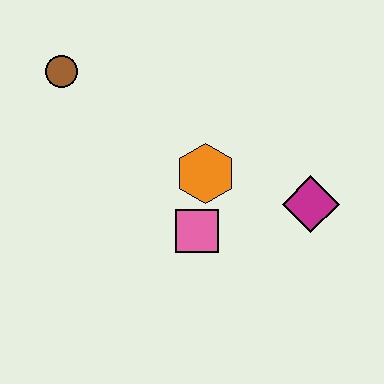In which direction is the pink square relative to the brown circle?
The pink square is below the brown circle.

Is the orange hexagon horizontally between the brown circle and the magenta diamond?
Yes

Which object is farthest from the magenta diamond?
The brown circle is farthest from the magenta diamond.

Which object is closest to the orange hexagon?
The pink square is closest to the orange hexagon.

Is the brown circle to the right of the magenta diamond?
No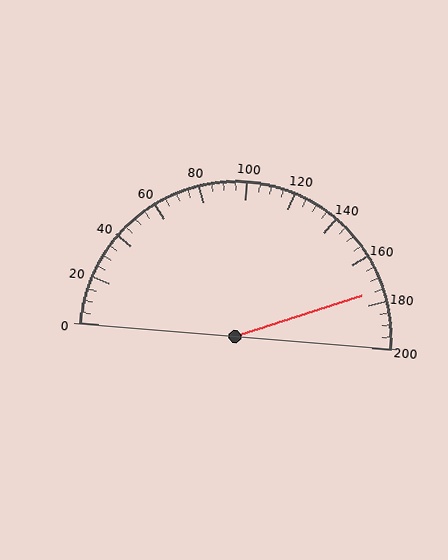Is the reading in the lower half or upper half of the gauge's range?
The reading is in the upper half of the range (0 to 200).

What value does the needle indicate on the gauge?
The needle indicates approximately 175.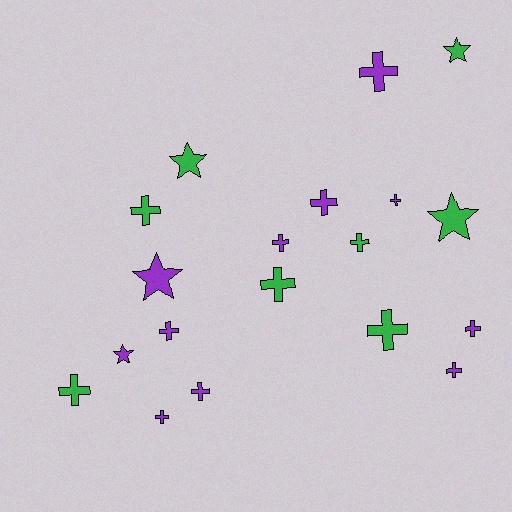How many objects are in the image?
There are 19 objects.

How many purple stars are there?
There are 2 purple stars.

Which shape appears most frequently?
Cross, with 14 objects.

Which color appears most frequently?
Purple, with 11 objects.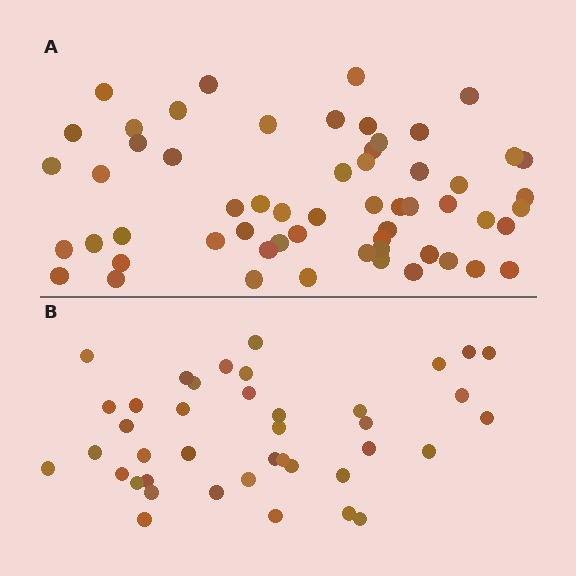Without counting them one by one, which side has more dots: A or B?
Region A (the top region) has more dots.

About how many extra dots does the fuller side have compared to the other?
Region A has approximately 20 more dots than region B.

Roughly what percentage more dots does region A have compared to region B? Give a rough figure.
About 45% more.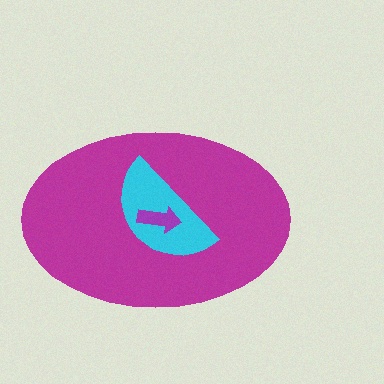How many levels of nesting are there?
3.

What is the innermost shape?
The purple arrow.